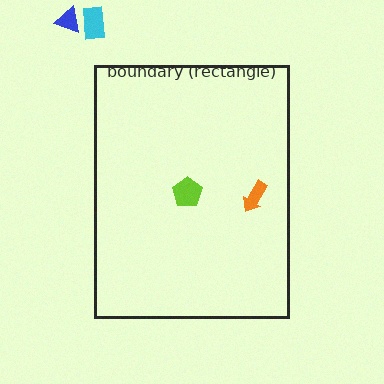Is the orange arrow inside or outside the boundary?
Inside.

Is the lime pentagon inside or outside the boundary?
Inside.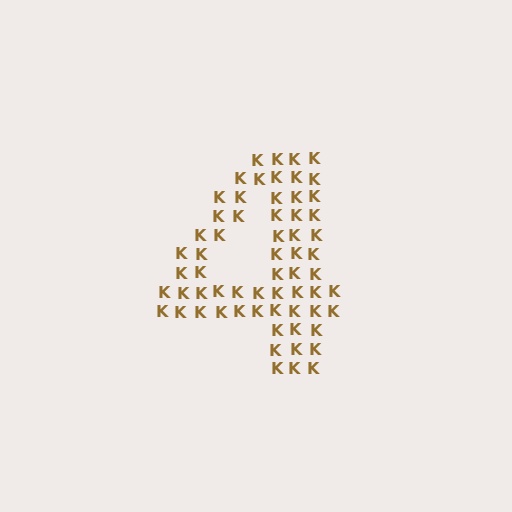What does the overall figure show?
The overall figure shows the digit 4.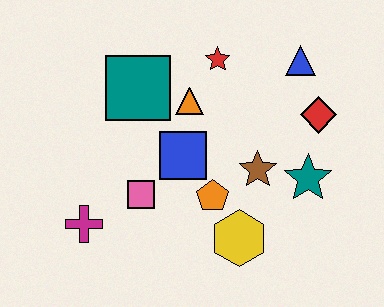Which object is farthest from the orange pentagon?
The blue triangle is farthest from the orange pentagon.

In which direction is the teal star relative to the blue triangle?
The teal star is below the blue triangle.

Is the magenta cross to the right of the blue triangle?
No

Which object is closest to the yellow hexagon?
The orange pentagon is closest to the yellow hexagon.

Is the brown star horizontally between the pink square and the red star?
No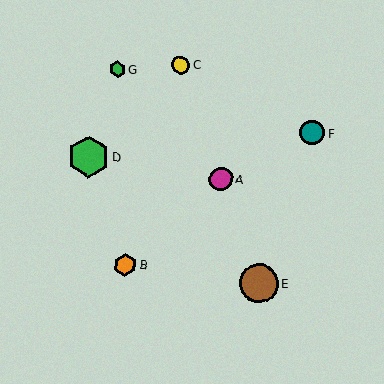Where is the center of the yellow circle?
The center of the yellow circle is at (181, 65).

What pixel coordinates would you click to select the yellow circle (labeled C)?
Click at (181, 65) to select the yellow circle C.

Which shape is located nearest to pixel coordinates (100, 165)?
The green hexagon (labeled D) at (88, 157) is nearest to that location.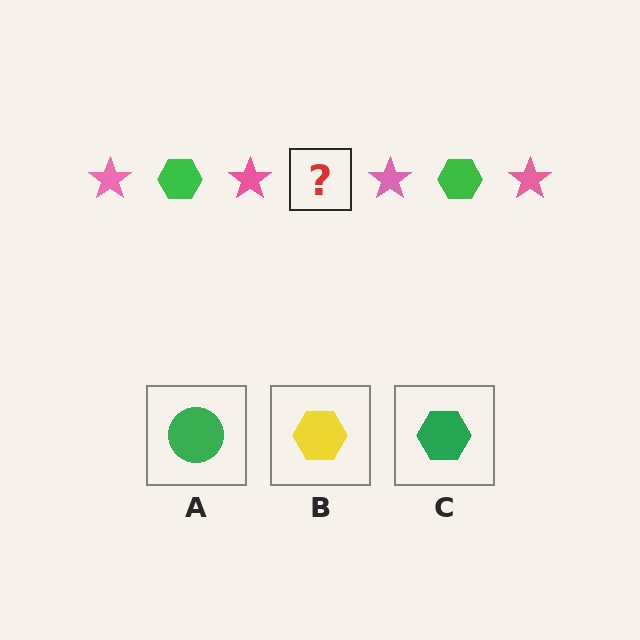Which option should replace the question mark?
Option C.